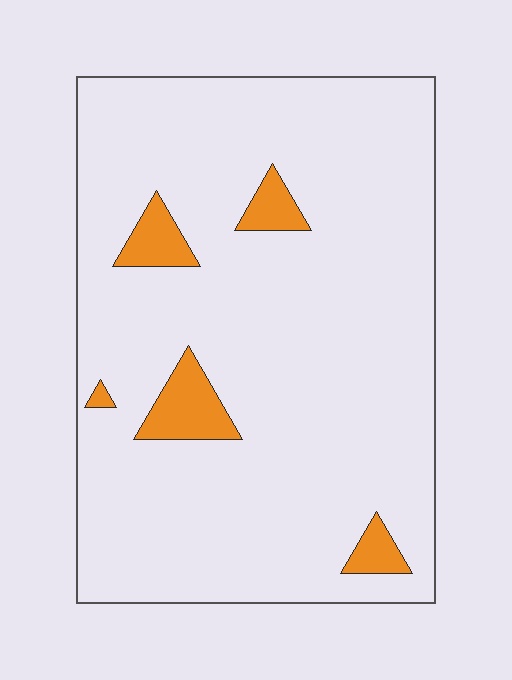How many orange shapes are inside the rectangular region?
5.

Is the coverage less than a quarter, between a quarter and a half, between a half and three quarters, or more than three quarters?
Less than a quarter.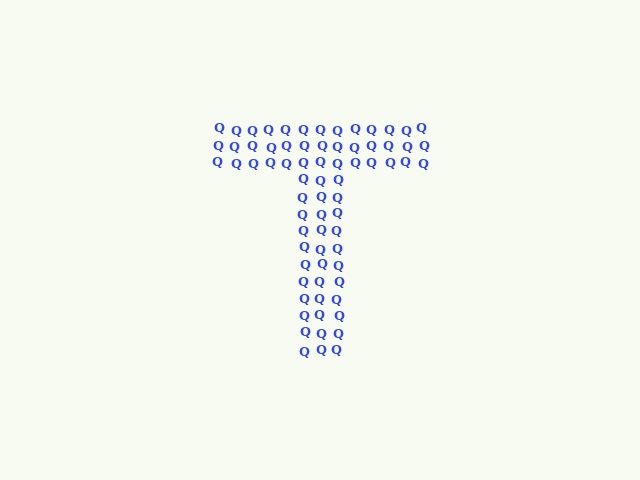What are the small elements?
The small elements are letter Q's.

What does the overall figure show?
The overall figure shows the letter T.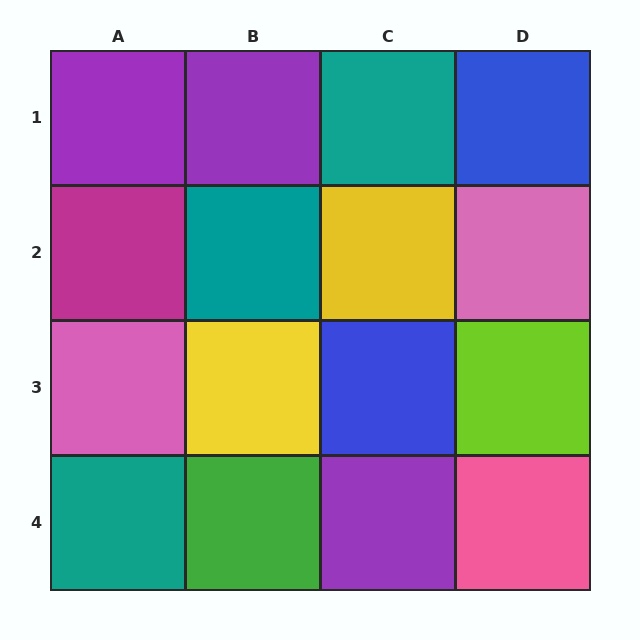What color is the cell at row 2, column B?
Teal.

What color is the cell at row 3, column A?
Pink.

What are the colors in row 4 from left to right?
Teal, green, purple, pink.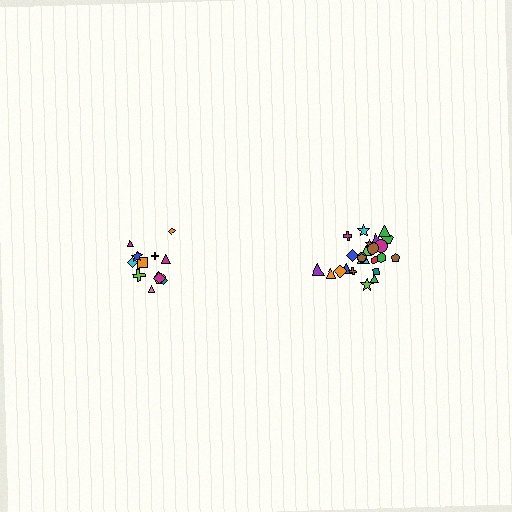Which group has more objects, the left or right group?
The right group.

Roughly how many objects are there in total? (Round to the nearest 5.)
Roughly 35 objects in total.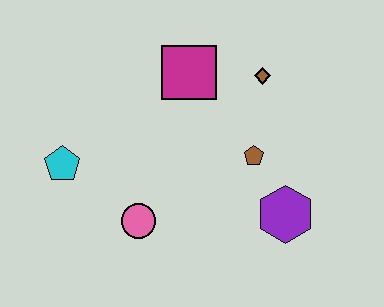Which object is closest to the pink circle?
The cyan pentagon is closest to the pink circle.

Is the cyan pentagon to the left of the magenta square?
Yes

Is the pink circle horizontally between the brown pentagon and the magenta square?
No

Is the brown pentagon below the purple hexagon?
No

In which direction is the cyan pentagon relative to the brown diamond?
The cyan pentagon is to the left of the brown diamond.